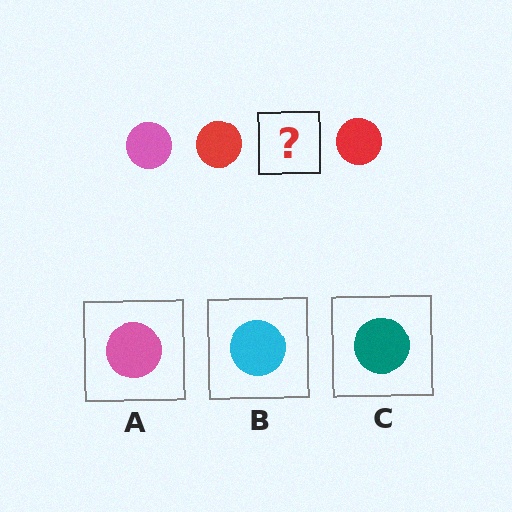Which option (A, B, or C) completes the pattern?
A.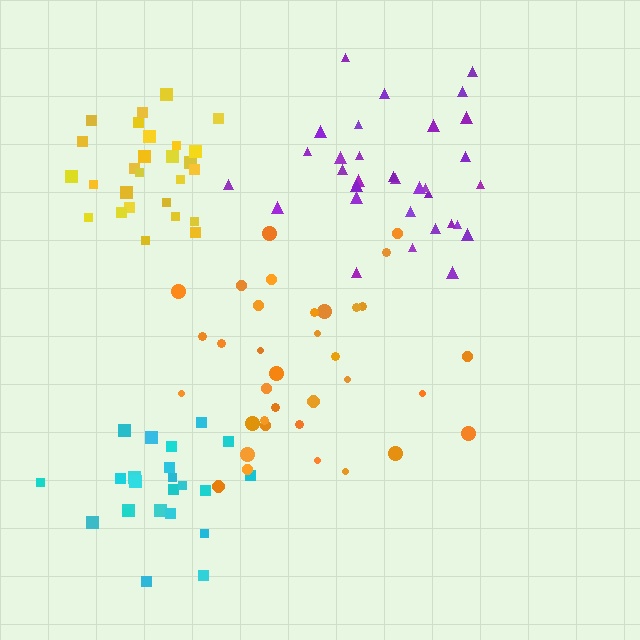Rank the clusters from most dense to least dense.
purple, yellow, cyan, orange.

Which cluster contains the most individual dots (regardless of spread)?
Orange (35).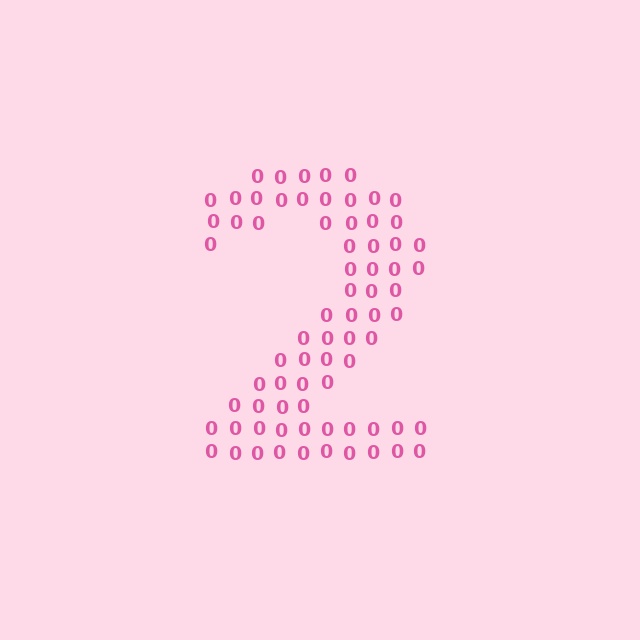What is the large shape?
The large shape is the digit 2.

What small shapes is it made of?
It is made of small digit 0's.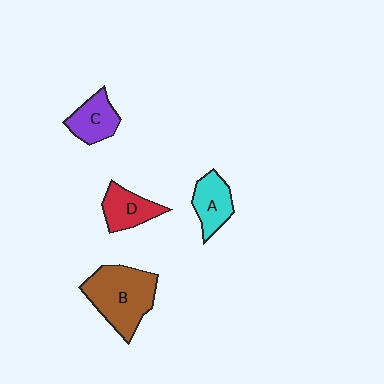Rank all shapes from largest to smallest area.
From largest to smallest: B (brown), A (cyan), C (purple), D (red).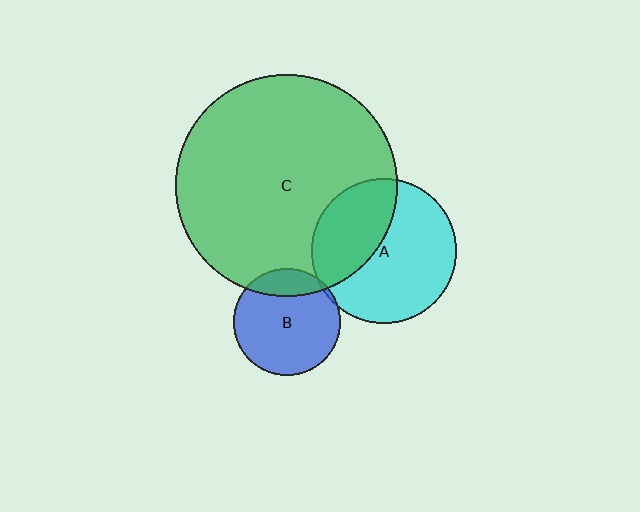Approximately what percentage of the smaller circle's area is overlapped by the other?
Approximately 5%.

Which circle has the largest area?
Circle C (green).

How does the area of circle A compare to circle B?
Approximately 1.8 times.